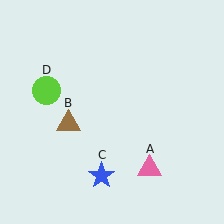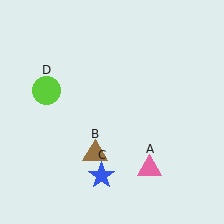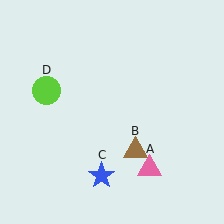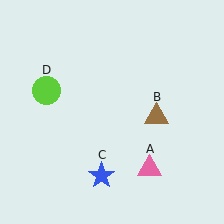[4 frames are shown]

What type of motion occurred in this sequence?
The brown triangle (object B) rotated counterclockwise around the center of the scene.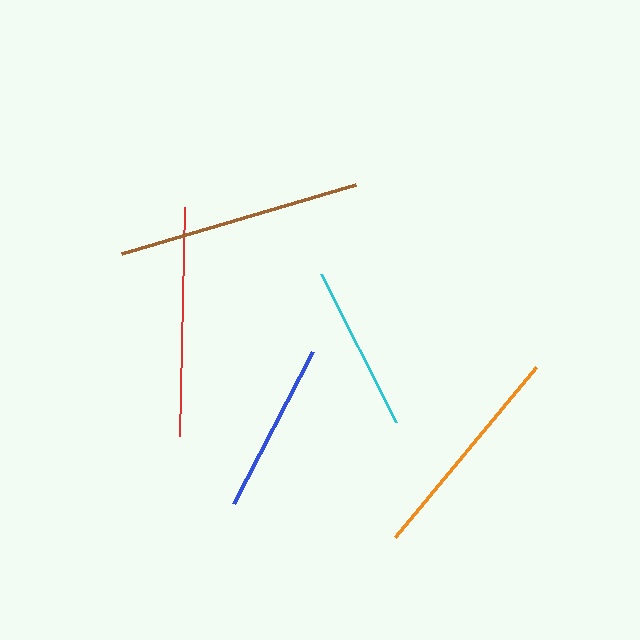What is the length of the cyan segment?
The cyan segment is approximately 165 pixels long.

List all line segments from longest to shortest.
From longest to shortest: brown, red, orange, blue, cyan.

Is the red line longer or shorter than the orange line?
The red line is longer than the orange line.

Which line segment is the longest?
The brown line is the longest at approximately 244 pixels.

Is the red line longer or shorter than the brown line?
The brown line is longer than the red line.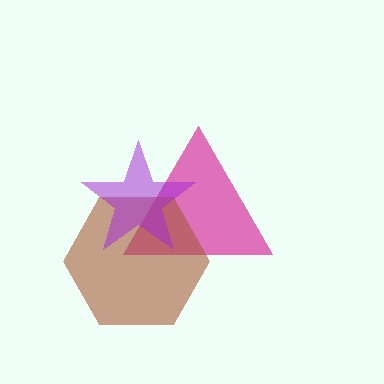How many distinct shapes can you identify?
There are 3 distinct shapes: a magenta triangle, a brown hexagon, a purple star.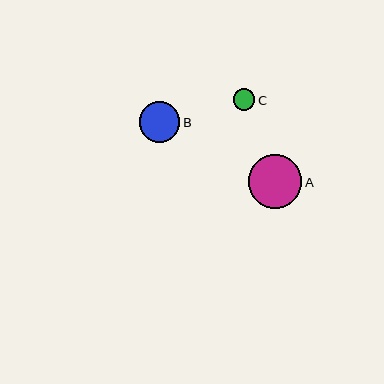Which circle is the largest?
Circle A is the largest with a size of approximately 53 pixels.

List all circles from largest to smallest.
From largest to smallest: A, B, C.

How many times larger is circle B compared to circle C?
Circle B is approximately 1.9 times the size of circle C.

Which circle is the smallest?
Circle C is the smallest with a size of approximately 21 pixels.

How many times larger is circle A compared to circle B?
Circle A is approximately 1.3 times the size of circle B.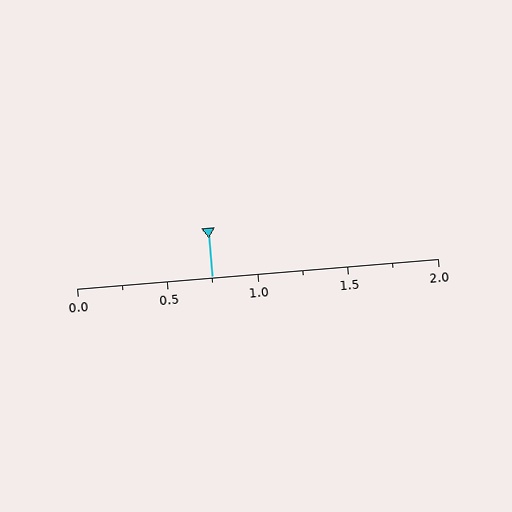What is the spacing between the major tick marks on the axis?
The major ticks are spaced 0.5 apart.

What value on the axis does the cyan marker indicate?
The marker indicates approximately 0.75.